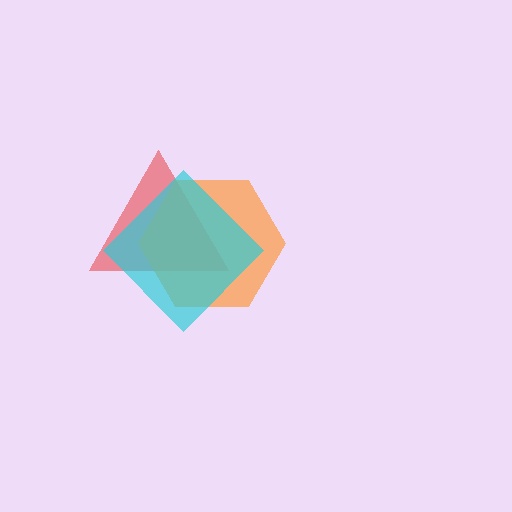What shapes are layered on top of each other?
The layered shapes are: a red triangle, an orange hexagon, a cyan diamond.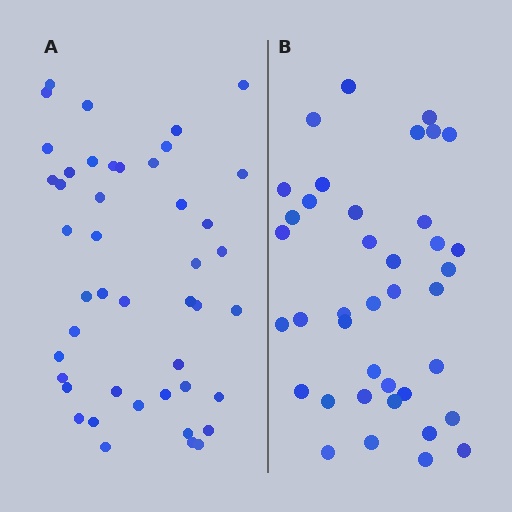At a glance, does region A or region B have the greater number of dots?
Region A (the left region) has more dots.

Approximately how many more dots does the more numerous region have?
Region A has about 6 more dots than region B.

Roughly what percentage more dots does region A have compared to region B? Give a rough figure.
About 15% more.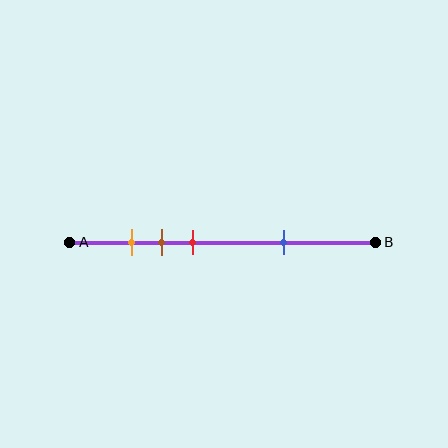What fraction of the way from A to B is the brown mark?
The brown mark is approximately 30% (0.3) of the way from A to B.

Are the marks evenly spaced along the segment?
No, the marks are not evenly spaced.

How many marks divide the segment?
There are 4 marks dividing the segment.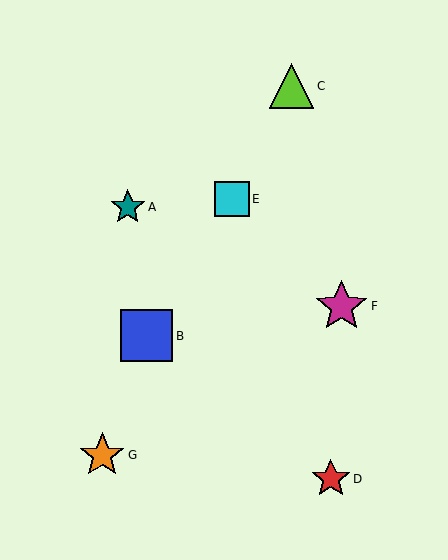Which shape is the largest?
The magenta star (labeled F) is the largest.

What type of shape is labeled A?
Shape A is a teal star.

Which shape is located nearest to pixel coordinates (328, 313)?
The magenta star (labeled F) at (342, 306) is nearest to that location.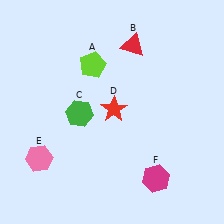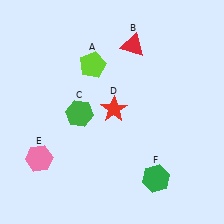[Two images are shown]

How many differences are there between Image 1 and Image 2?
There is 1 difference between the two images.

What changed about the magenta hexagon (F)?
In Image 1, F is magenta. In Image 2, it changed to green.